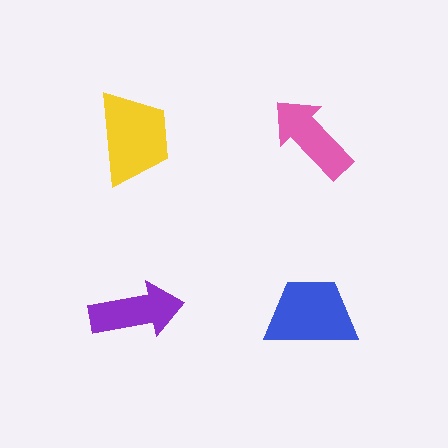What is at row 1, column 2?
A pink arrow.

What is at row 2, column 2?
A blue trapezoid.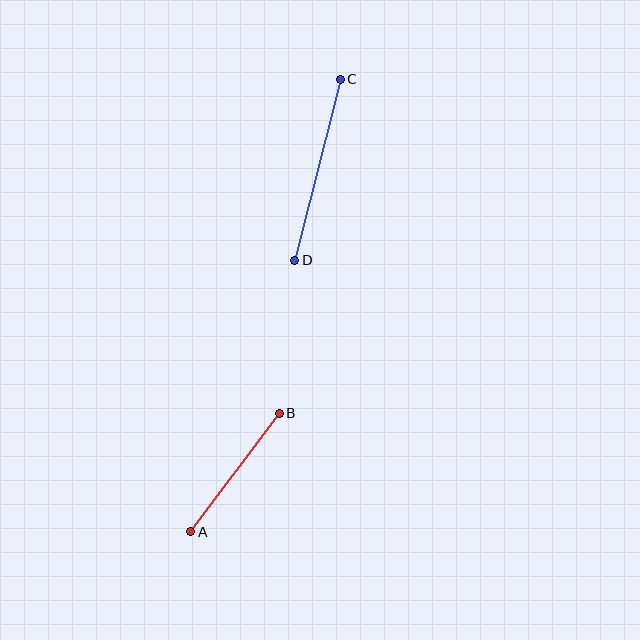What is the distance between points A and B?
The distance is approximately 148 pixels.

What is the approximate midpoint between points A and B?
The midpoint is at approximately (235, 473) pixels.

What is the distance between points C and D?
The distance is approximately 187 pixels.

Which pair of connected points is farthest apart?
Points C and D are farthest apart.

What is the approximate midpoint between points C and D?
The midpoint is at approximately (317, 170) pixels.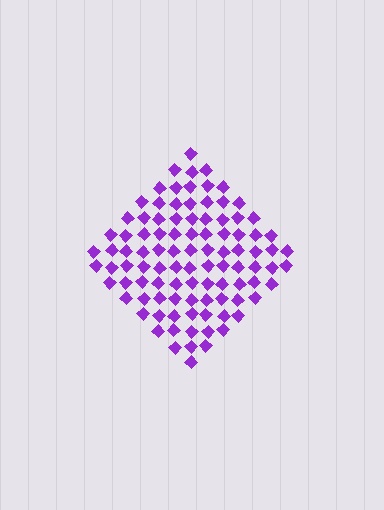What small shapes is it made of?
It is made of small diamonds.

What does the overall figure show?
The overall figure shows a diamond.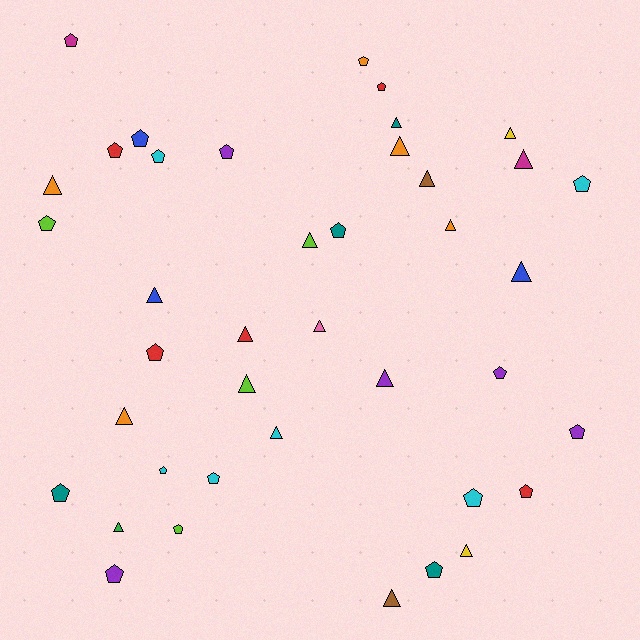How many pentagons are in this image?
There are 21 pentagons.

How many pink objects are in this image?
There is 1 pink object.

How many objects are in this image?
There are 40 objects.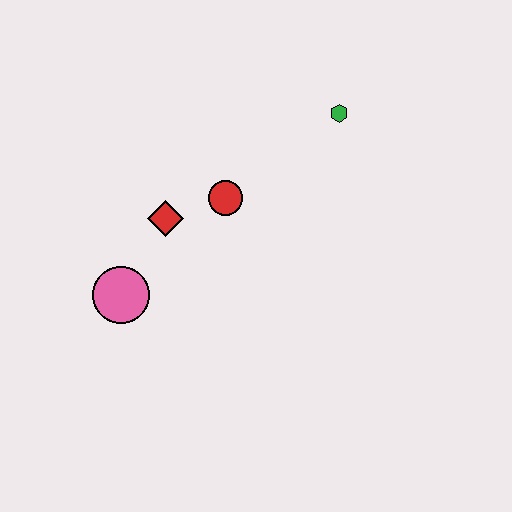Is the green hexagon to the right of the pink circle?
Yes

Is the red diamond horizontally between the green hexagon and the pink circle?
Yes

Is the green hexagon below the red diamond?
No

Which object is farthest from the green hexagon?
The pink circle is farthest from the green hexagon.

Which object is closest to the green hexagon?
The red circle is closest to the green hexagon.